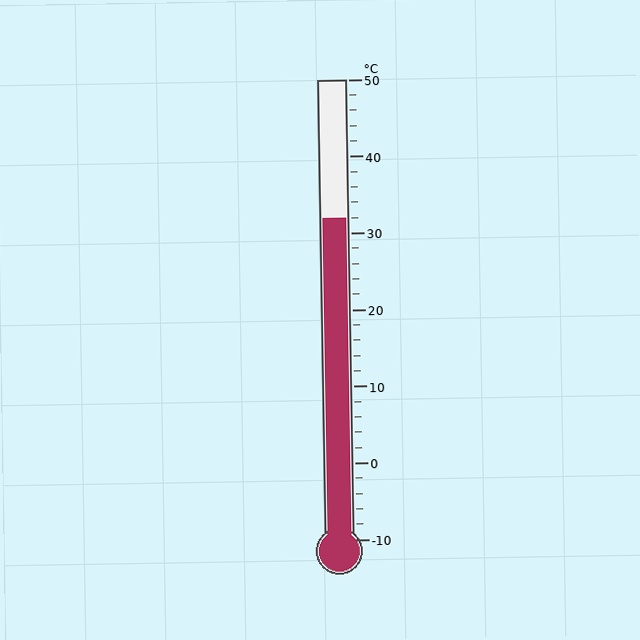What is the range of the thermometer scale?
The thermometer scale ranges from -10°C to 50°C.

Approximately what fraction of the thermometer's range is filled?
The thermometer is filled to approximately 70% of its range.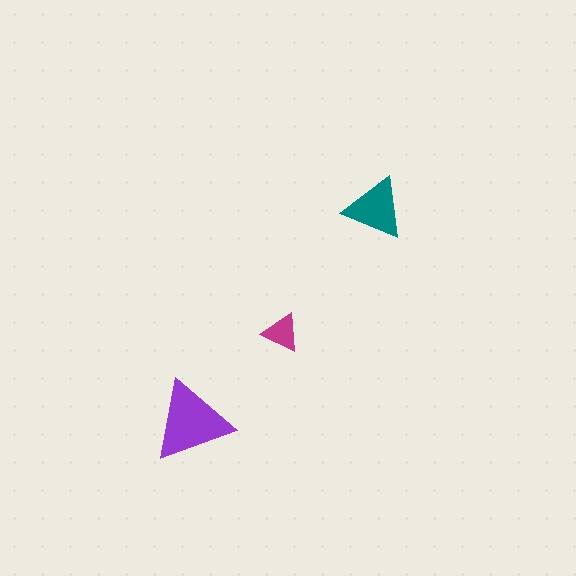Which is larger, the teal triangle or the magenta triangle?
The teal one.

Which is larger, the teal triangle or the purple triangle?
The purple one.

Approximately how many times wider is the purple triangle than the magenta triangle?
About 2 times wider.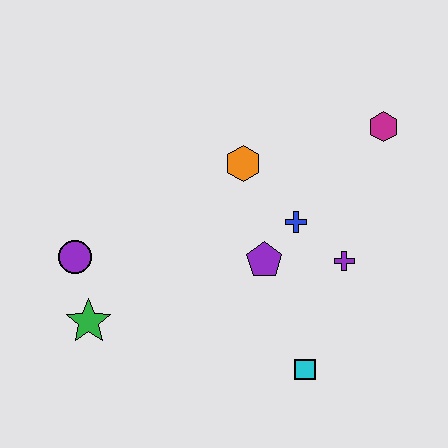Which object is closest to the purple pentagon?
The blue cross is closest to the purple pentagon.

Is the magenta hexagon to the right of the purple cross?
Yes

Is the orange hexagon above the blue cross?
Yes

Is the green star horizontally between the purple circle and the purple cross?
Yes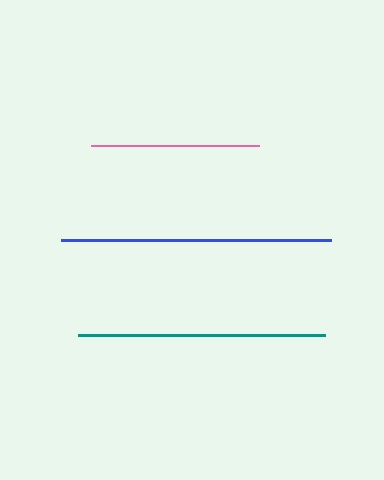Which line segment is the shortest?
The pink line is the shortest at approximately 168 pixels.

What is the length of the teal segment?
The teal segment is approximately 247 pixels long.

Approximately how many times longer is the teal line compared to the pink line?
The teal line is approximately 1.5 times the length of the pink line.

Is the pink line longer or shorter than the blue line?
The blue line is longer than the pink line.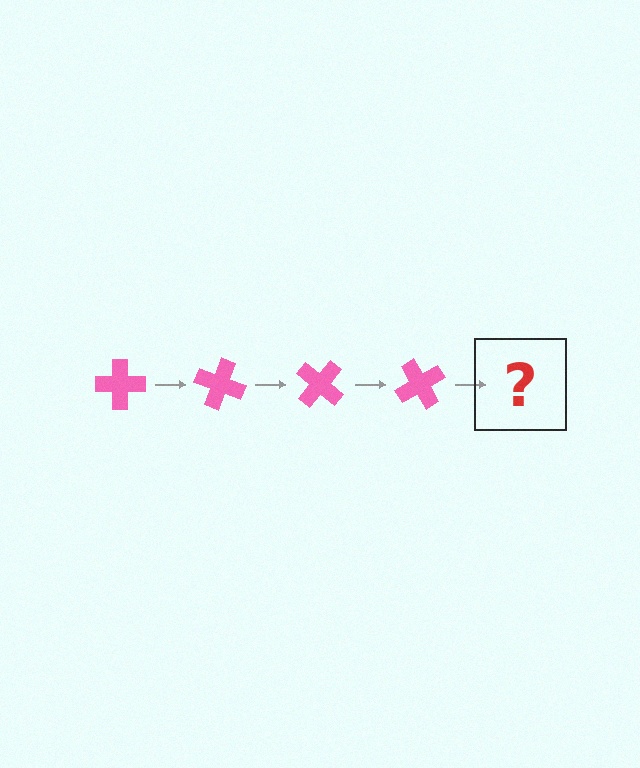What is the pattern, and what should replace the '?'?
The pattern is that the cross rotates 20 degrees each step. The '?' should be a pink cross rotated 80 degrees.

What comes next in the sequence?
The next element should be a pink cross rotated 80 degrees.